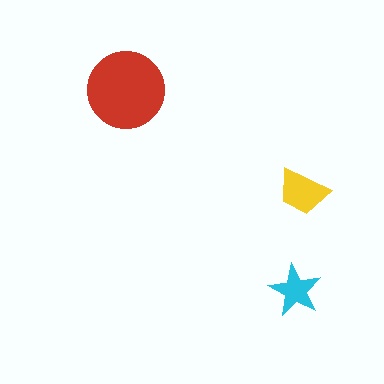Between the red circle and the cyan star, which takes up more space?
The red circle.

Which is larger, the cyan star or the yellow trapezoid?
The yellow trapezoid.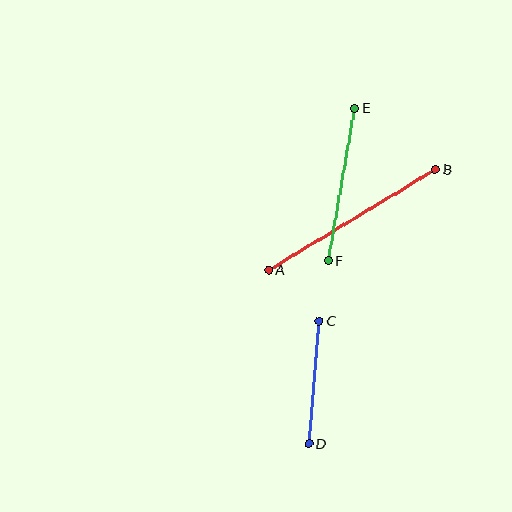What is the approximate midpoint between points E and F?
The midpoint is at approximately (341, 184) pixels.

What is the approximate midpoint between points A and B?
The midpoint is at approximately (352, 220) pixels.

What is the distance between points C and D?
The distance is approximately 123 pixels.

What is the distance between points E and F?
The distance is approximately 155 pixels.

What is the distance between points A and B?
The distance is approximately 194 pixels.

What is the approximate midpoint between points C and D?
The midpoint is at approximately (314, 382) pixels.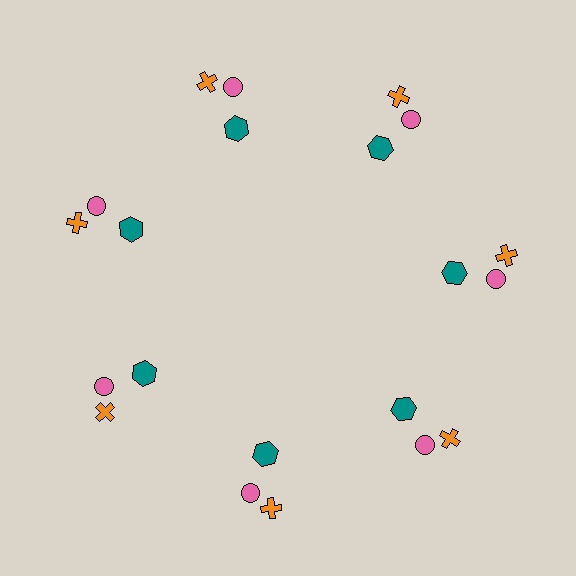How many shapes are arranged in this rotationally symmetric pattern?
There are 21 shapes, arranged in 7 groups of 3.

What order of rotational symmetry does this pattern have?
This pattern has 7-fold rotational symmetry.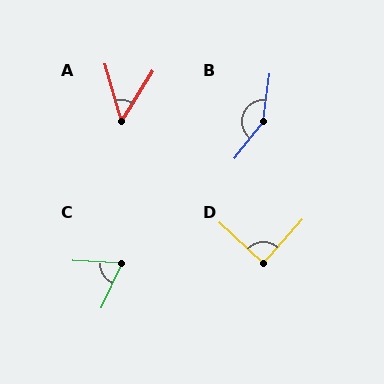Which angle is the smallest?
A, at approximately 48 degrees.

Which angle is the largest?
B, at approximately 150 degrees.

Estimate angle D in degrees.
Approximately 89 degrees.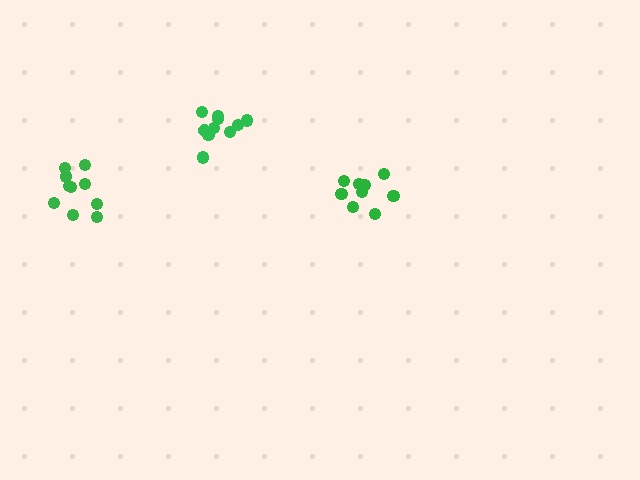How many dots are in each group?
Group 1: 10 dots, Group 2: 10 dots, Group 3: 9 dots (29 total).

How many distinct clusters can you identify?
There are 3 distinct clusters.